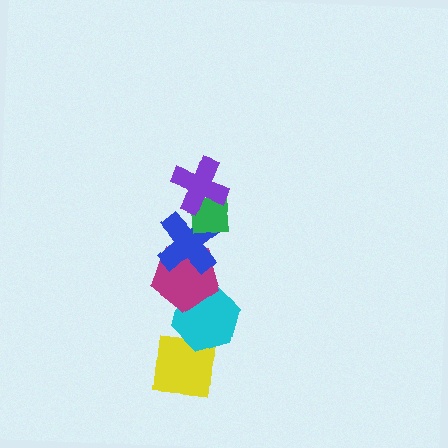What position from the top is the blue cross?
The blue cross is 3rd from the top.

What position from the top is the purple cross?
The purple cross is 1st from the top.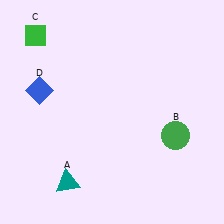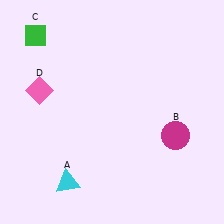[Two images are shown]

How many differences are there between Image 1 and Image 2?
There are 3 differences between the two images.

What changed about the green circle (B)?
In Image 1, B is green. In Image 2, it changed to magenta.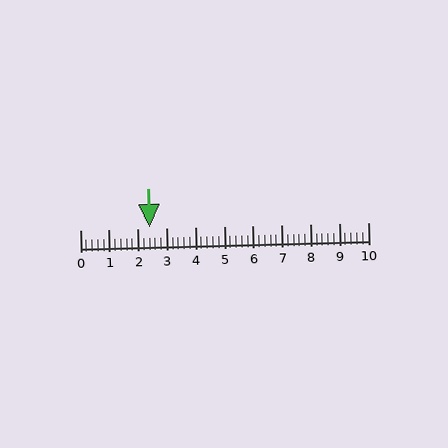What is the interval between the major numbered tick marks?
The major tick marks are spaced 1 units apart.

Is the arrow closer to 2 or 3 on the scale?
The arrow is closer to 2.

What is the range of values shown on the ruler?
The ruler shows values from 0 to 10.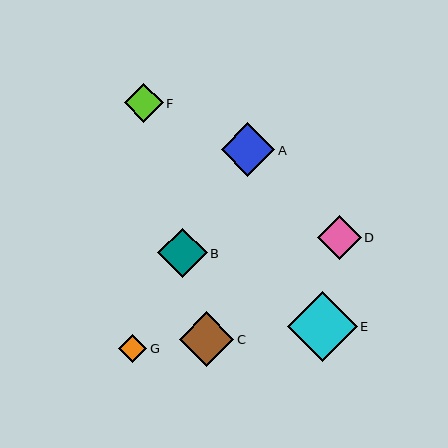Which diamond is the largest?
Diamond E is the largest with a size of approximately 70 pixels.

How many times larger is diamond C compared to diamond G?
Diamond C is approximately 2.0 times the size of diamond G.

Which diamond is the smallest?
Diamond G is the smallest with a size of approximately 28 pixels.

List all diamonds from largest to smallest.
From largest to smallest: E, C, A, B, D, F, G.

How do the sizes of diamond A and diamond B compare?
Diamond A and diamond B are approximately the same size.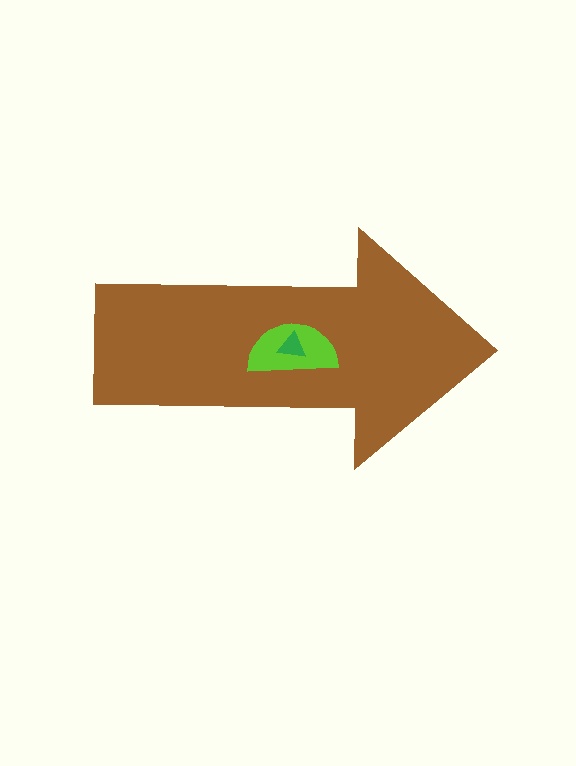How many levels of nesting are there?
3.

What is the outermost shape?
The brown arrow.